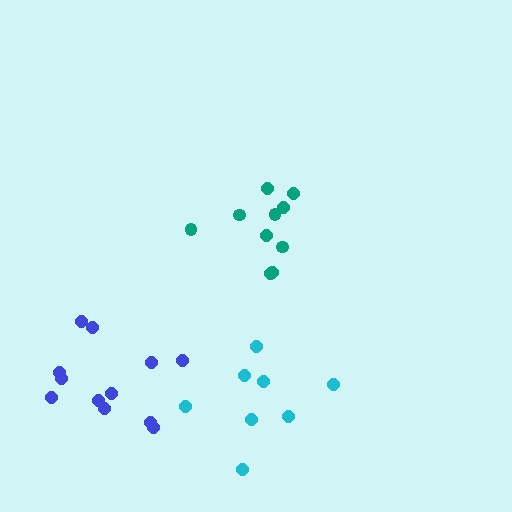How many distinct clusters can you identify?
There are 3 distinct clusters.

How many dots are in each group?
Group 1: 12 dots, Group 2: 10 dots, Group 3: 8 dots (30 total).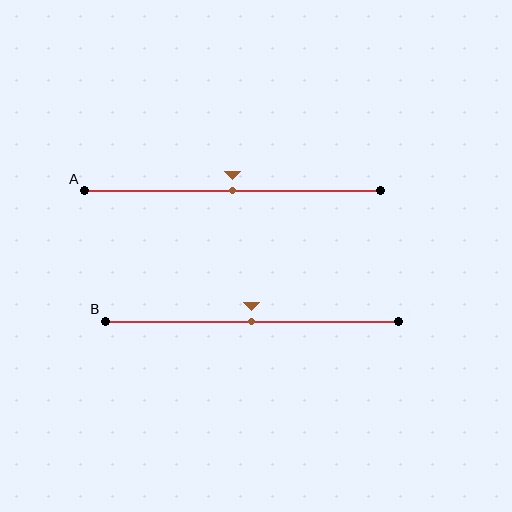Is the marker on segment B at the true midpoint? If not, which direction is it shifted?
Yes, the marker on segment B is at the true midpoint.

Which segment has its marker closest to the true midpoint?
Segment A has its marker closest to the true midpoint.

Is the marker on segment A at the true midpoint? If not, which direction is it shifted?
Yes, the marker on segment A is at the true midpoint.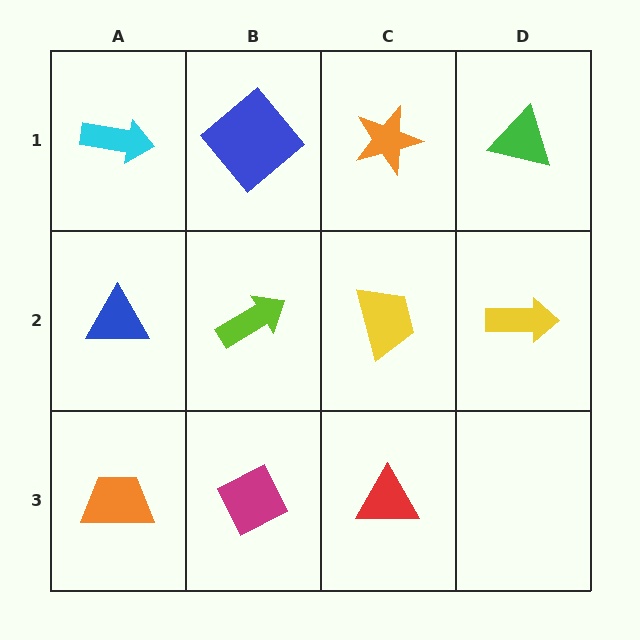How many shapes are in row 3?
3 shapes.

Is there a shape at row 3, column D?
No, that cell is empty.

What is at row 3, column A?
An orange trapezoid.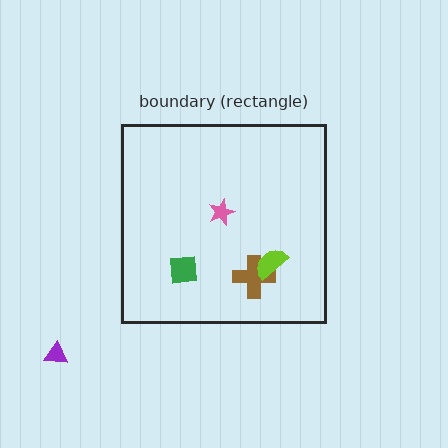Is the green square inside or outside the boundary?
Inside.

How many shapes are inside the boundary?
4 inside, 1 outside.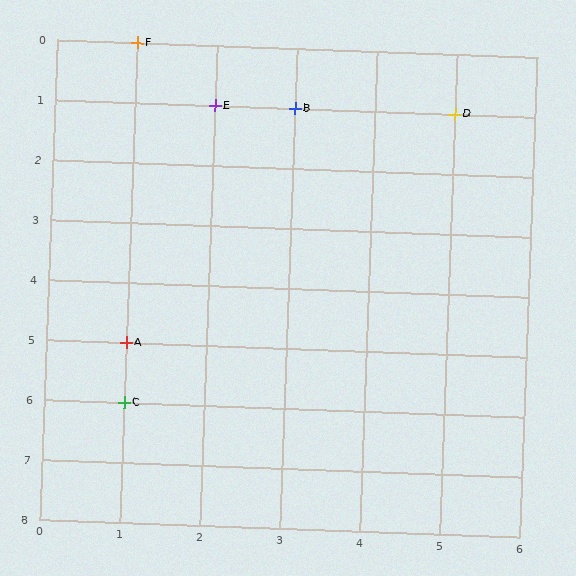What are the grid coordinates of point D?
Point D is at grid coordinates (5, 1).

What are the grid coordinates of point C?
Point C is at grid coordinates (1, 6).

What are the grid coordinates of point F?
Point F is at grid coordinates (1, 0).